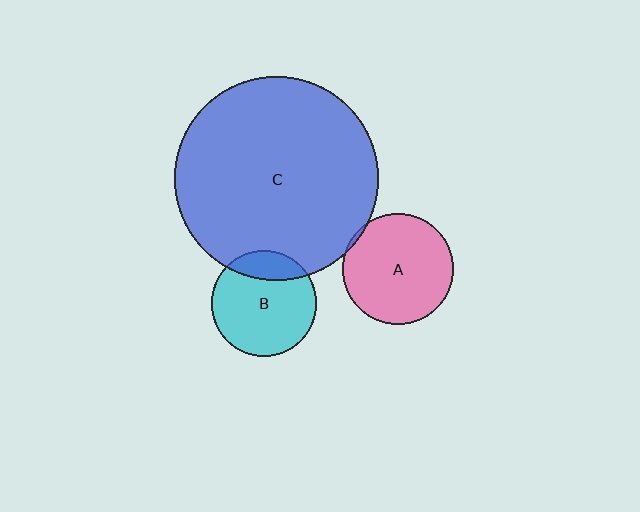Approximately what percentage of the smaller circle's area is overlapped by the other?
Approximately 5%.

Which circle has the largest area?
Circle C (blue).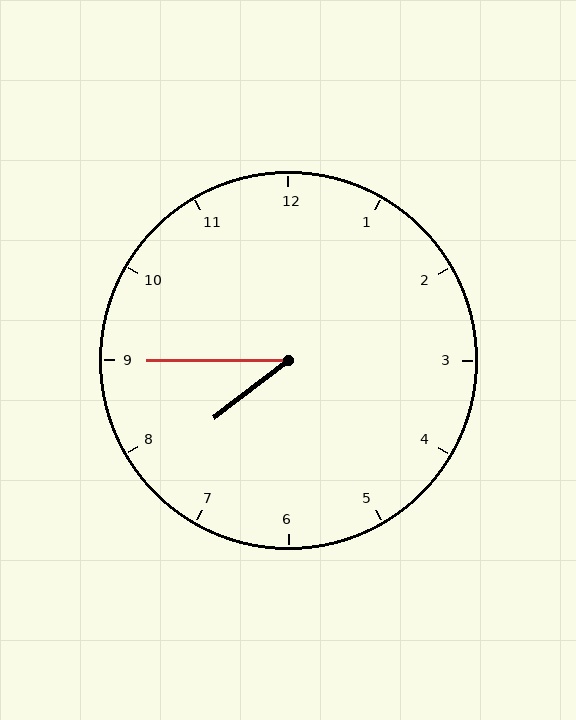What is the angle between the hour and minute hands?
Approximately 38 degrees.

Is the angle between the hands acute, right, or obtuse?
It is acute.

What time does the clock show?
7:45.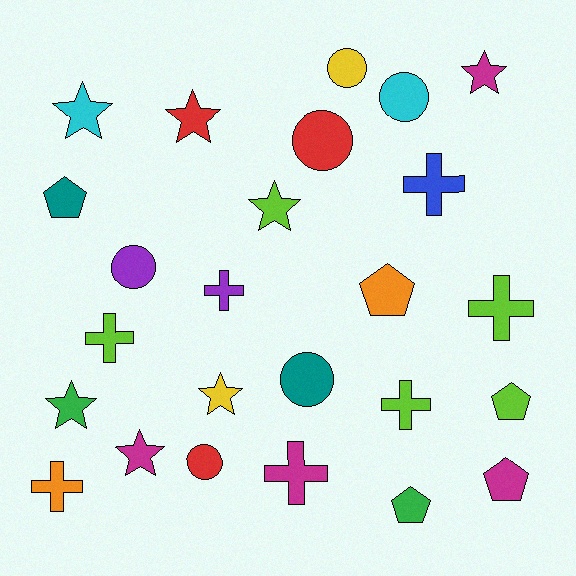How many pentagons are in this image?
There are 5 pentagons.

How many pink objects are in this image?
There are no pink objects.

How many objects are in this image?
There are 25 objects.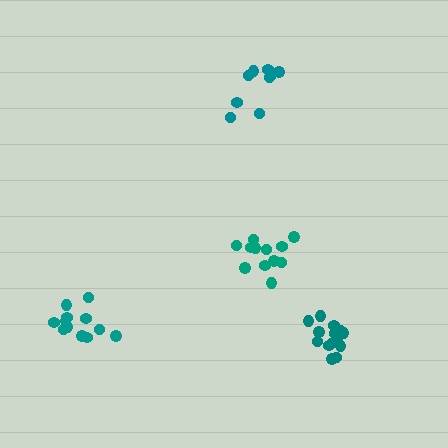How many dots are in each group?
Group 1: 12 dots, Group 2: 14 dots, Group 3: 12 dots, Group 4: 9 dots (47 total).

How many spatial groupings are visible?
There are 4 spatial groupings.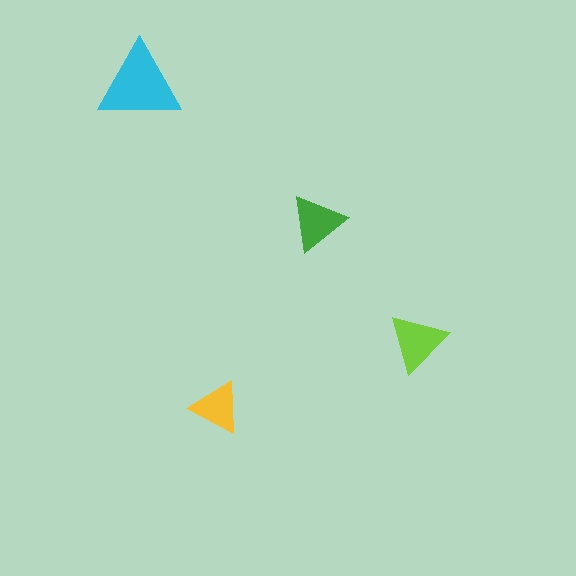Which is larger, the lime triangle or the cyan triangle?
The cyan one.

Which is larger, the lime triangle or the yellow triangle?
The lime one.